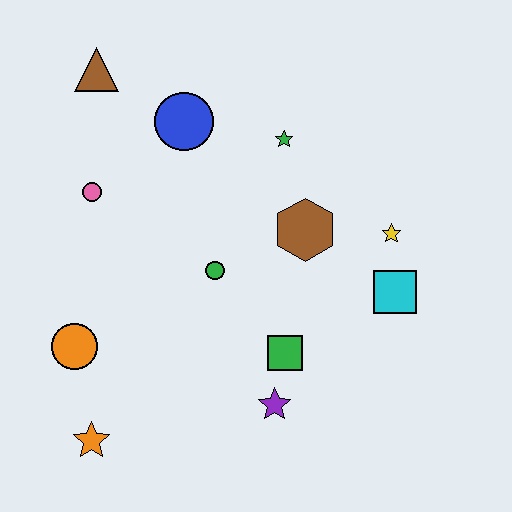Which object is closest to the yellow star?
The cyan square is closest to the yellow star.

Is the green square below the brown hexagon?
Yes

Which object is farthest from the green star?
The orange star is farthest from the green star.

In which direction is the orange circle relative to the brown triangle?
The orange circle is below the brown triangle.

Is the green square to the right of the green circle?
Yes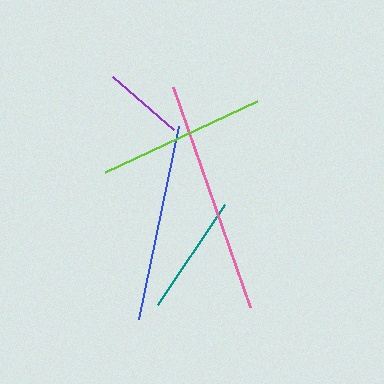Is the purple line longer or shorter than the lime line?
The lime line is longer than the purple line.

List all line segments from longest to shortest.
From longest to shortest: pink, blue, lime, teal, purple.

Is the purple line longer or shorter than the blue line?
The blue line is longer than the purple line.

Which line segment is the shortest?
The purple line is the shortest at approximately 81 pixels.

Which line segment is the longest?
The pink line is the longest at approximately 233 pixels.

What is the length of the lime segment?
The lime segment is approximately 168 pixels long.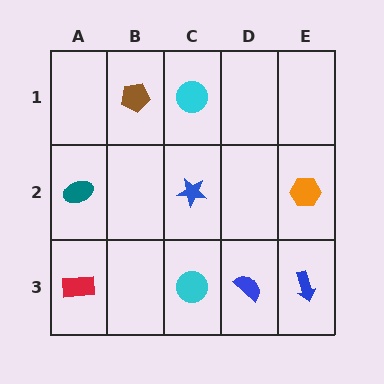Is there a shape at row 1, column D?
No, that cell is empty.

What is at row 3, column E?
A blue arrow.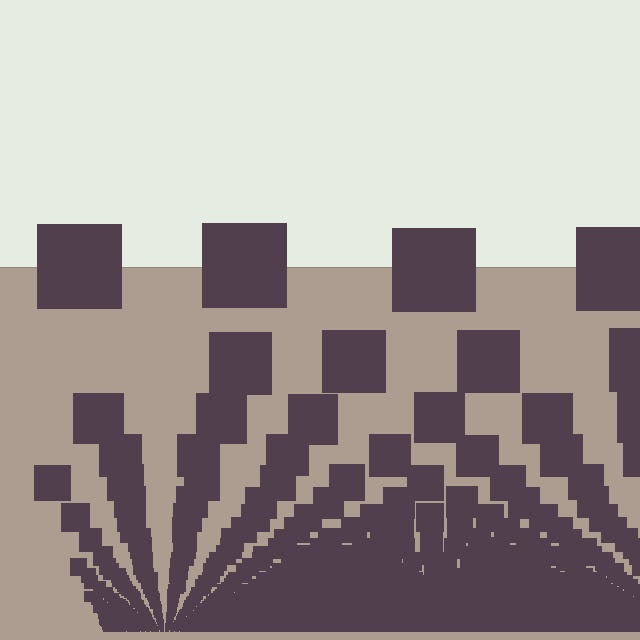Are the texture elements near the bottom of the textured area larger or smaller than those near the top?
Smaller. The gradient is inverted — elements near the bottom are smaller and denser.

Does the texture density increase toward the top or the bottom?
Density increases toward the bottom.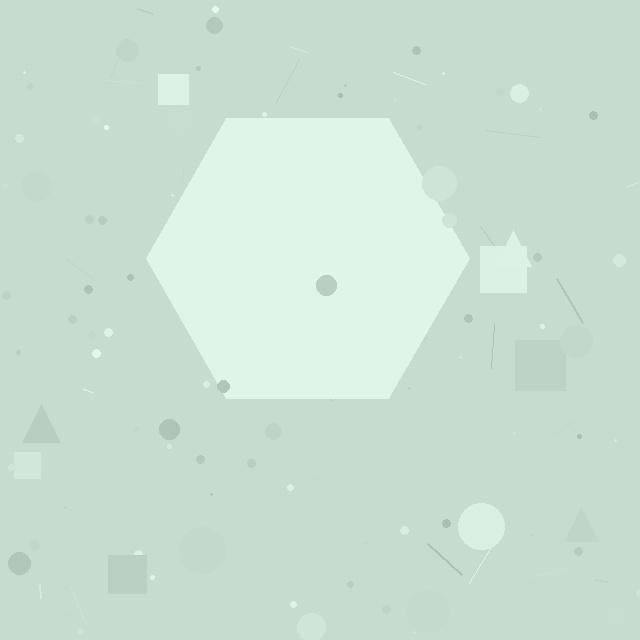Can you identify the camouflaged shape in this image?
The camouflaged shape is a hexagon.